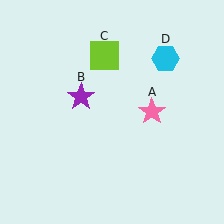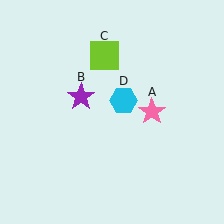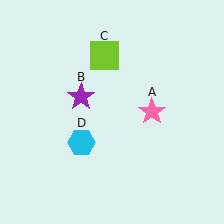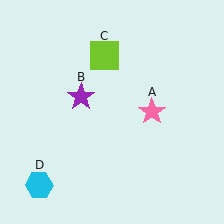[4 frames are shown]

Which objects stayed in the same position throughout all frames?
Pink star (object A) and purple star (object B) and lime square (object C) remained stationary.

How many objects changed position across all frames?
1 object changed position: cyan hexagon (object D).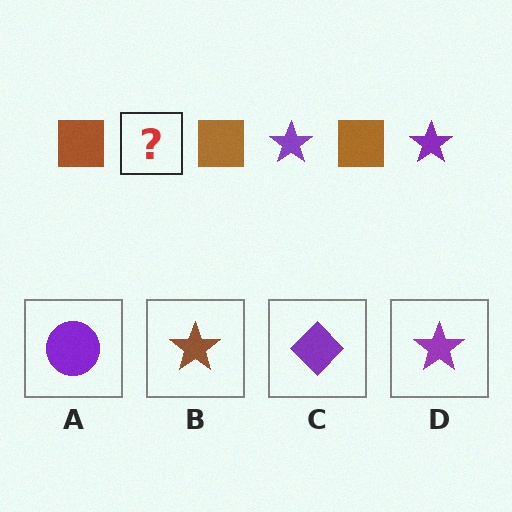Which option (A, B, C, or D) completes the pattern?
D.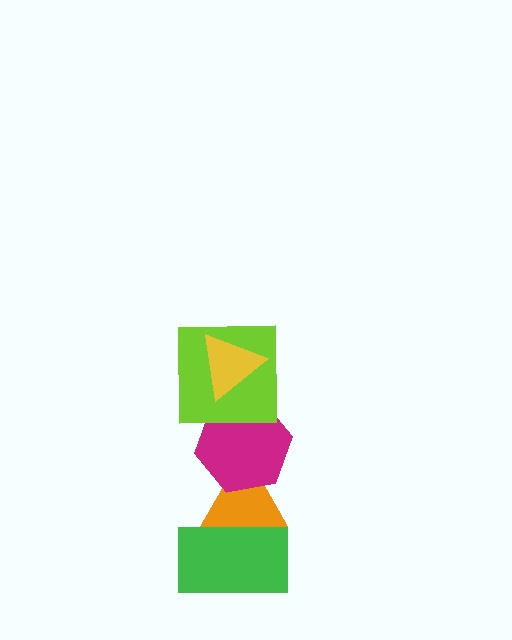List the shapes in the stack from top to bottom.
From top to bottom: the yellow triangle, the lime square, the magenta hexagon, the orange triangle, the green rectangle.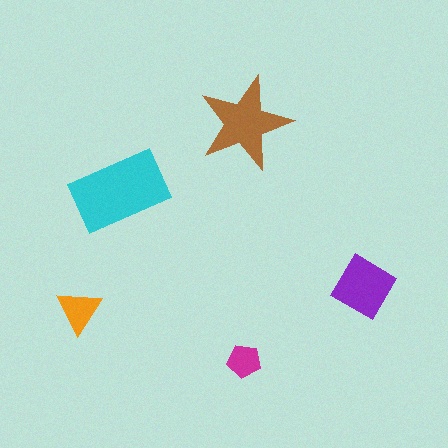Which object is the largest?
The cyan rectangle.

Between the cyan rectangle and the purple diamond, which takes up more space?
The cyan rectangle.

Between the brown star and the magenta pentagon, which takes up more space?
The brown star.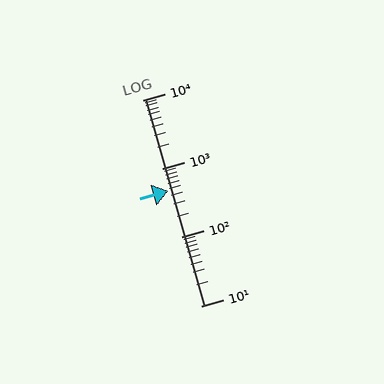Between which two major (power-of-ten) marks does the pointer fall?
The pointer is between 100 and 1000.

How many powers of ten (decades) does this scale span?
The scale spans 3 decades, from 10 to 10000.